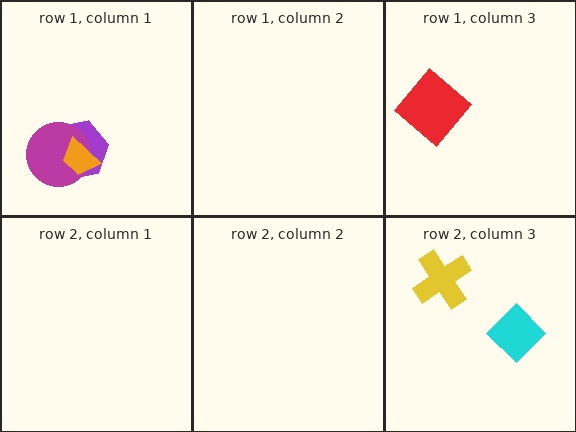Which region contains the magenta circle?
The row 1, column 1 region.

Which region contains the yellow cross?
The row 2, column 3 region.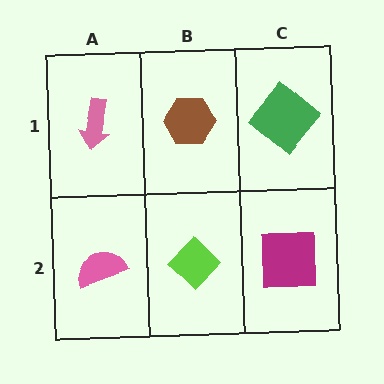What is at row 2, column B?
A lime diamond.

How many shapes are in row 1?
3 shapes.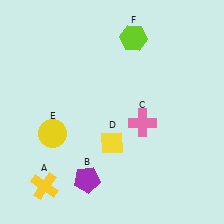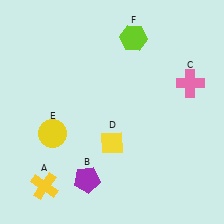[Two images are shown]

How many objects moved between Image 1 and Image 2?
1 object moved between the two images.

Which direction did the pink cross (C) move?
The pink cross (C) moved right.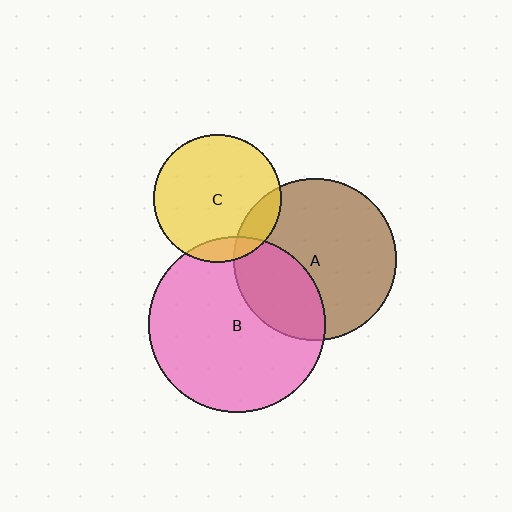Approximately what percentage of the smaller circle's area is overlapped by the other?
Approximately 15%.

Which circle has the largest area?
Circle B (pink).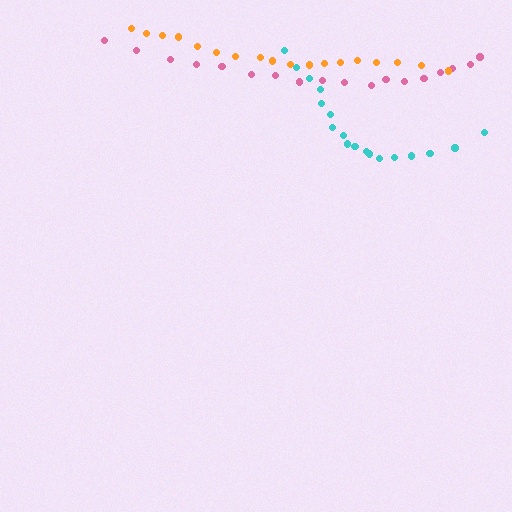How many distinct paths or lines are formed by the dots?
There are 3 distinct paths.